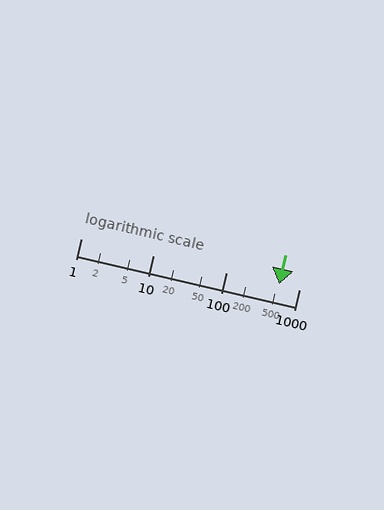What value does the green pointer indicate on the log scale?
The pointer indicates approximately 530.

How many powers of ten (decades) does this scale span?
The scale spans 3 decades, from 1 to 1000.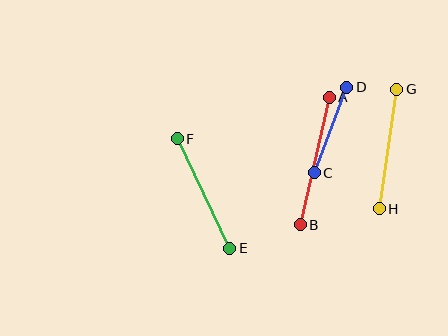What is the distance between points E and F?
The distance is approximately 121 pixels.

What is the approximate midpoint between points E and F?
The midpoint is at approximately (203, 194) pixels.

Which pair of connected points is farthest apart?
Points A and B are farthest apart.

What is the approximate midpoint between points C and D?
The midpoint is at approximately (331, 130) pixels.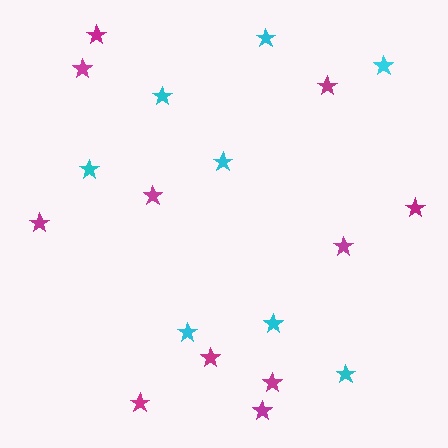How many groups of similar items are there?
There are 2 groups: one group of magenta stars (11) and one group of cyan stars (8).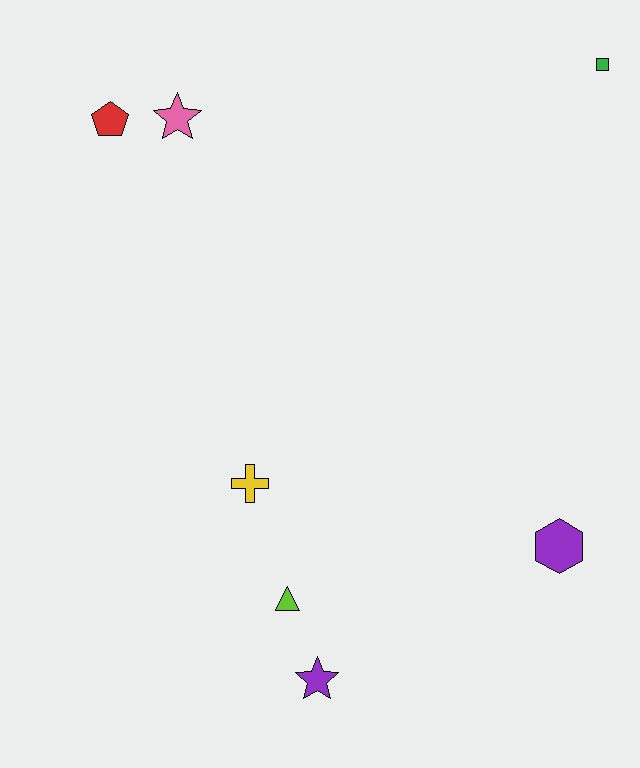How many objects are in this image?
There are 7 objects.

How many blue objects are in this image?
There are no blue objects.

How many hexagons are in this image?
There is 1 hexagon.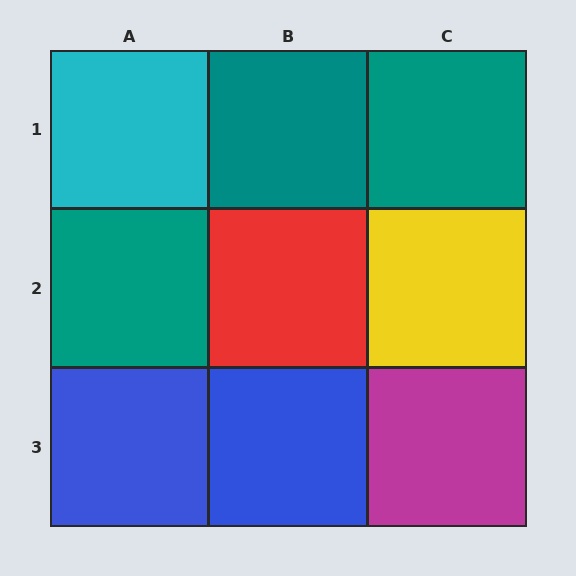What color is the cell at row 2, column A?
Teal.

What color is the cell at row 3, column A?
Blue.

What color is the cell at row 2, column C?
Yellow.